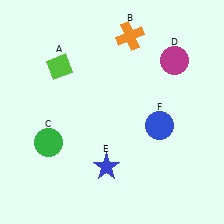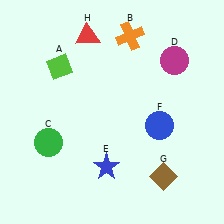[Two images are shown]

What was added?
A brown diamond (G), a red triangle (H) were added in Image 2.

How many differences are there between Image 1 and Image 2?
There are 2 differences between the two images.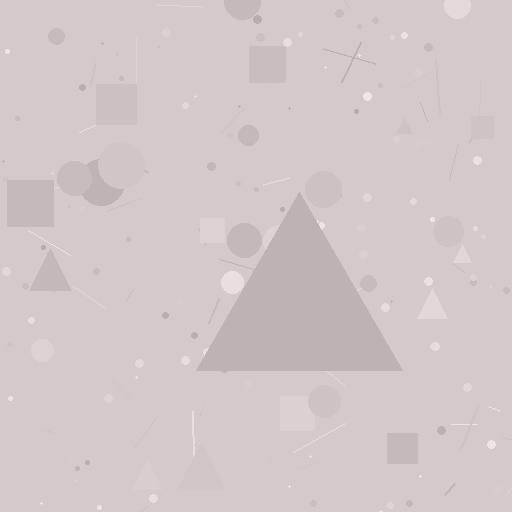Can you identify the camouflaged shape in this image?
The camouflaged shape is a triangle.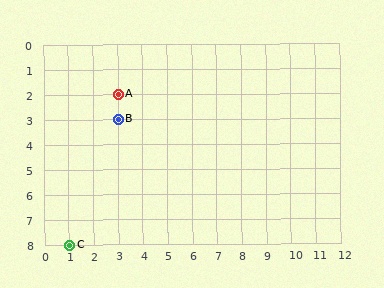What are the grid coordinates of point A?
Point A is at grid coordinates (3, 2).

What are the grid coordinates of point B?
Point B is at grid coordinates (3, 3).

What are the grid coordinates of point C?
Point C is at grid coordinates (1, 8).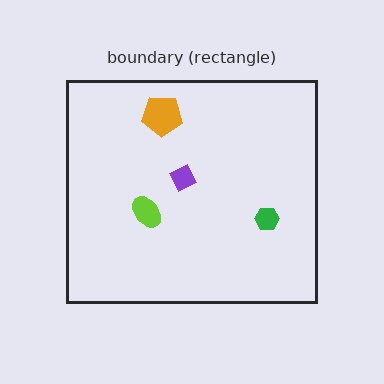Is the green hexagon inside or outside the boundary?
Inside.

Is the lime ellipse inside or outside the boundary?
Inside.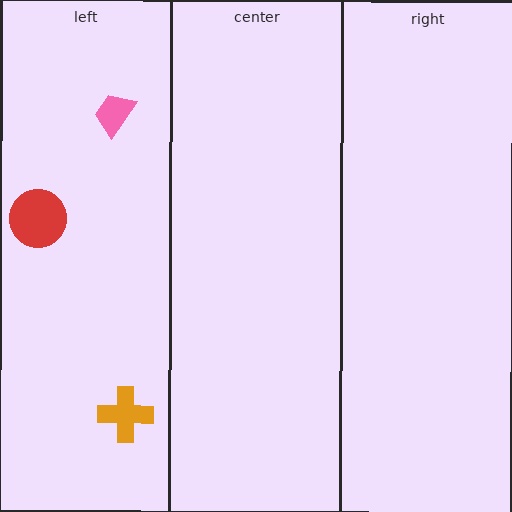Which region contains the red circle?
The left region.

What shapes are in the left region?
The pink trapezoid, the orange cross, the red circle.